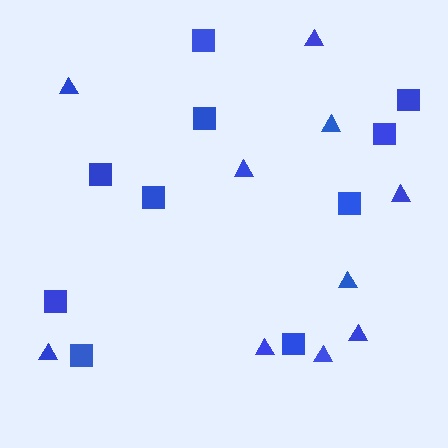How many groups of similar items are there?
There are 2 groups: one group of triangles (10) and one group of squares (10).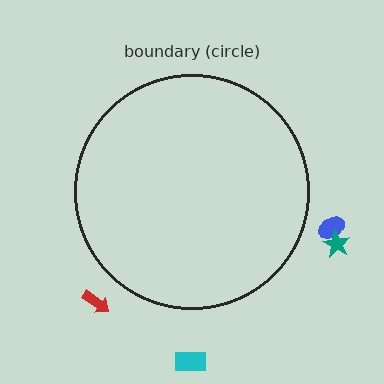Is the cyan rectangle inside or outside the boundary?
Outside.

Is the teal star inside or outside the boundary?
Outside.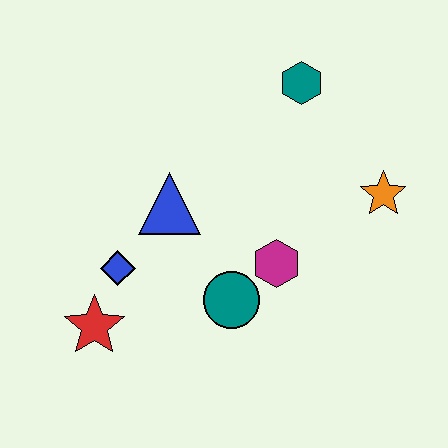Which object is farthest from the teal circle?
The teal hexagon is farthest from the teal circle.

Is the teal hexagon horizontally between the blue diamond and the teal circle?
No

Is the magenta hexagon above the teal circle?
Yes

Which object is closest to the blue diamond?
The red star is closest to the blue diamond.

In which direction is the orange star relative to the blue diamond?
The orange star is to the right of the blue diamond.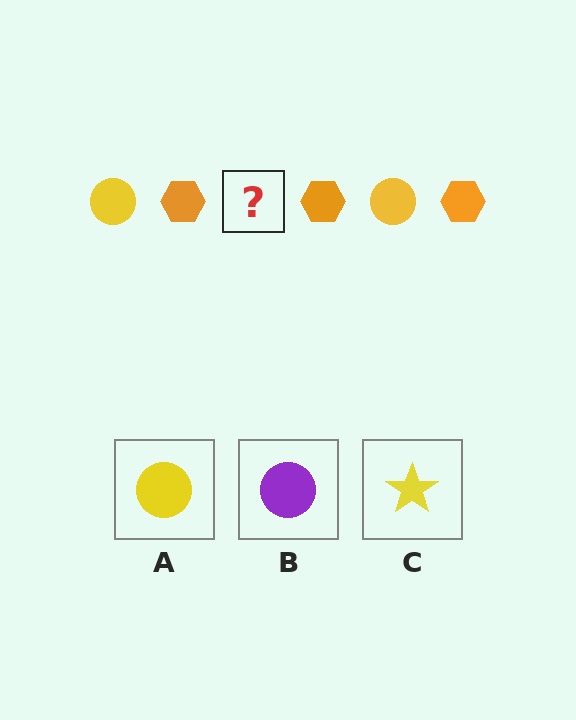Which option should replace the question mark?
Option A.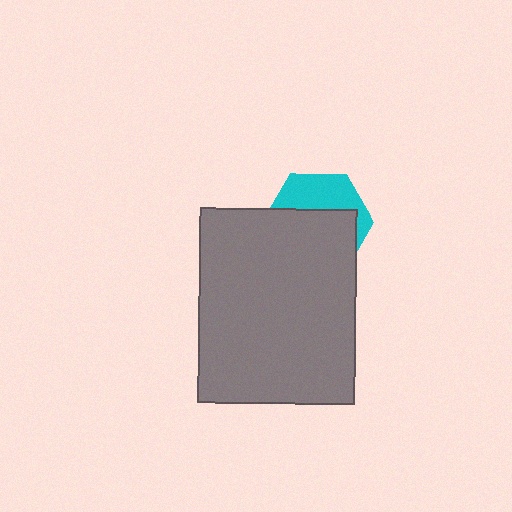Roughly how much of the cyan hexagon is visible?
A small part of it is visible (roughly 36%).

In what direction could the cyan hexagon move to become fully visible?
The cyan hexagon could move up. That would shift it out from behind the gray rectangle entirely.